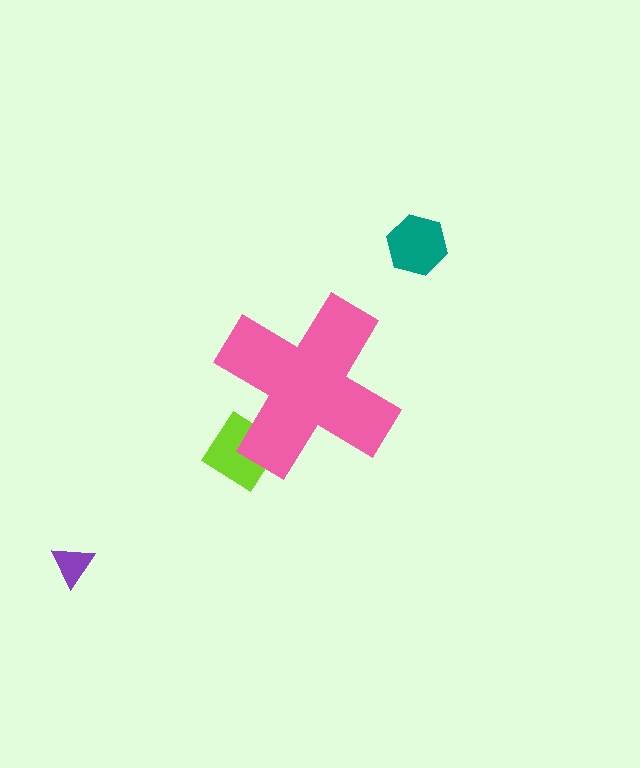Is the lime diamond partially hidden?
Yes, the lime diamond is partially hidden behind the pink cross.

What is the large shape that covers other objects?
A pink cross.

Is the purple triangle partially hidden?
No, the purple triangle is fully visible.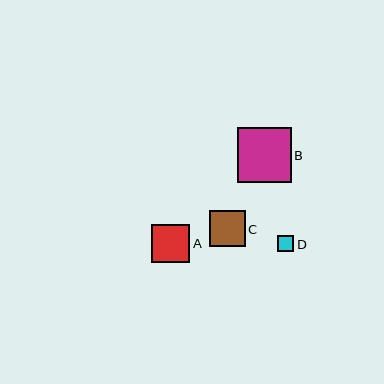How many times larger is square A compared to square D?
Square A is approximately 2.4 times the size of square D.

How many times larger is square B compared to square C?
Square B is approximately 1.5 times the size of square C.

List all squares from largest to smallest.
From largest to smallest: B, A, C, D.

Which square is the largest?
Square B is the largest with a size of approximately 54 pixels.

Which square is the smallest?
Square D is the smallest with a size of approximately 16 pixels.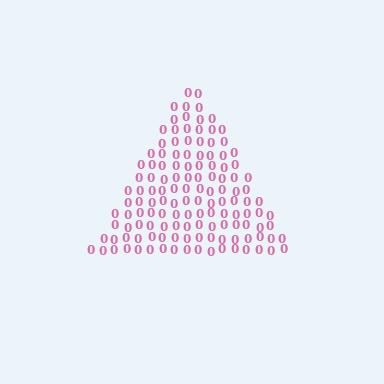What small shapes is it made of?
It is made of small digit 0's.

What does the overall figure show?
The overall figure shows a triangle.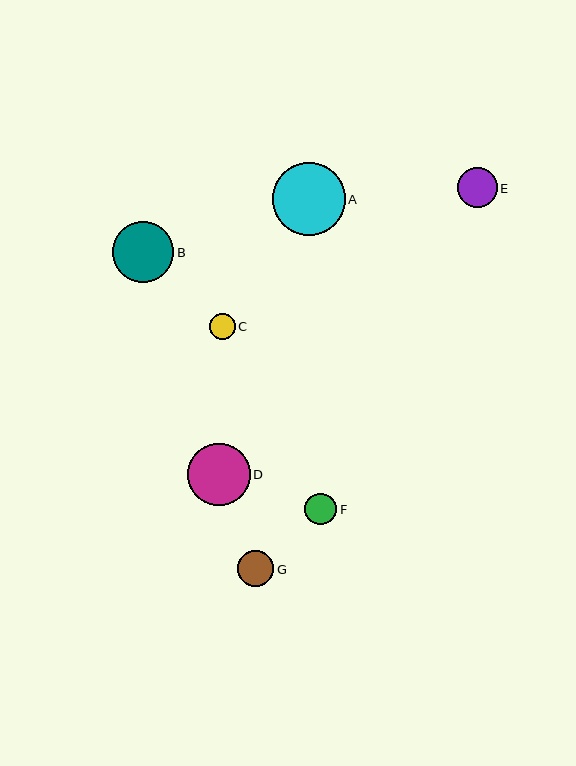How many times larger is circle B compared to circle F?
Circle B is approximately 1.9 times the size of circle F.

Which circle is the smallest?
Circle C is the smallest with a size of approximately 25 pixels.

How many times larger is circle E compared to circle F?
Circle E is approximately 1.3 times the size of circle F.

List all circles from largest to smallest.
From largest to smallest: A, D, B, E, G, F, C.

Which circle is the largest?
Circle A is the largest with a size of approximately 72 pixels.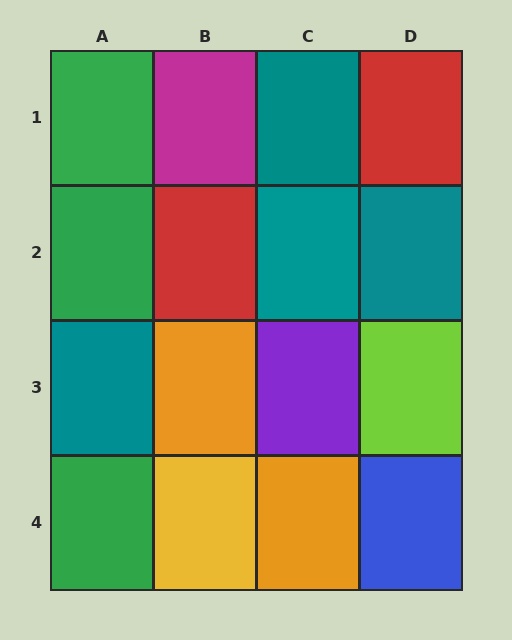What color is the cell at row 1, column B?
Magenta.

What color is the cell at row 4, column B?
Yellow.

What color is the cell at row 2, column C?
Teal.